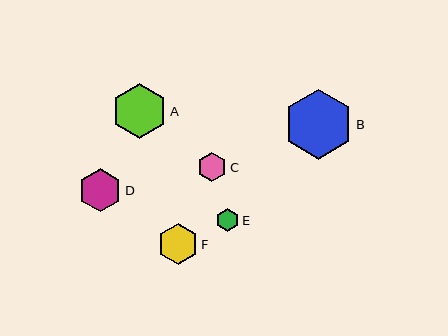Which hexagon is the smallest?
Hexagon E is the smallest with a size of approximately 23 pixels.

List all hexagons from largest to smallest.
From largest to smallest: B, A, D, F, C, E.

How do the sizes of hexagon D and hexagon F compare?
Hexagon D and hexagon F are approximately the same size.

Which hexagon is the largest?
Hexagon B is the largest with a size of approximately 70 pixels.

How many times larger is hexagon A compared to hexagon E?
Hexagon A is approximately 2.4 times the size of hexagon E.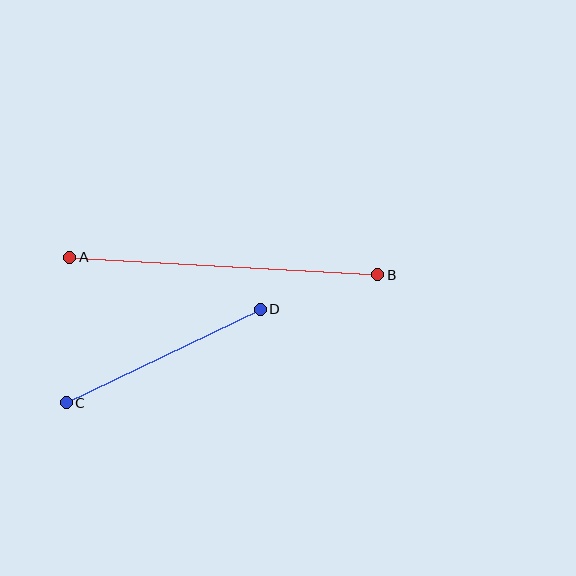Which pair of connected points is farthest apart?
Points A and B are farthest apart.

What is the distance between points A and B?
The distance is approximately 309 pixels.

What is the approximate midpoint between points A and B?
The midpoint is at approximately (224, 266) pixels.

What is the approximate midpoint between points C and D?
The midpoint is at approximately (163, 356) pixels.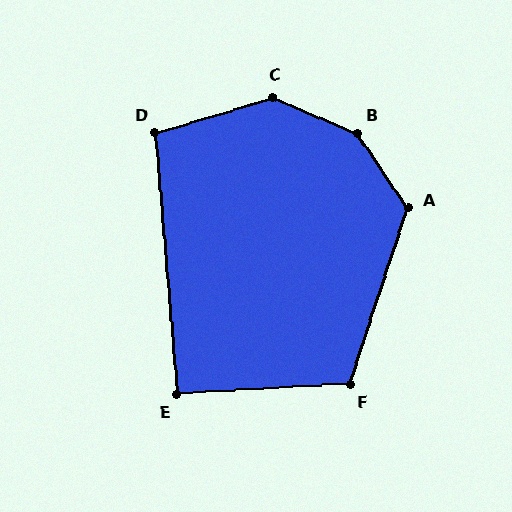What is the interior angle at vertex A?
Approximately 128 degrees (obtuse).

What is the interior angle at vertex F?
Approximately 111 degrees (obtuse).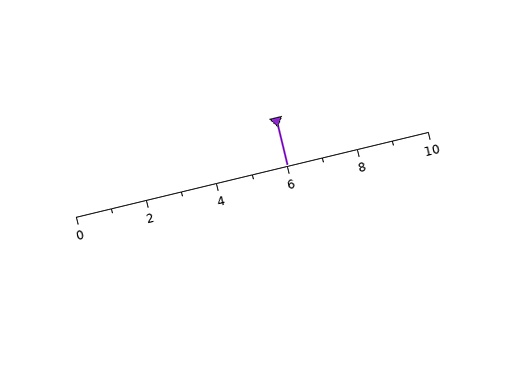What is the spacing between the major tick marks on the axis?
The major ticks are spaced 2 apart.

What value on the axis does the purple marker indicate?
The marker indicates approximately 6.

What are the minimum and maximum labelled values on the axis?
The axis runs from 0 to 10.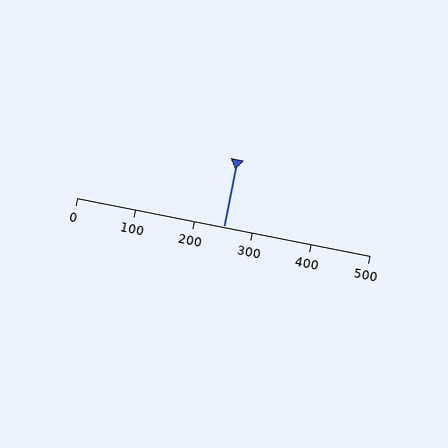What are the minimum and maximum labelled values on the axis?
The axis runs from 0 to 500.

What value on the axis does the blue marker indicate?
The marker indicates approximately 250.